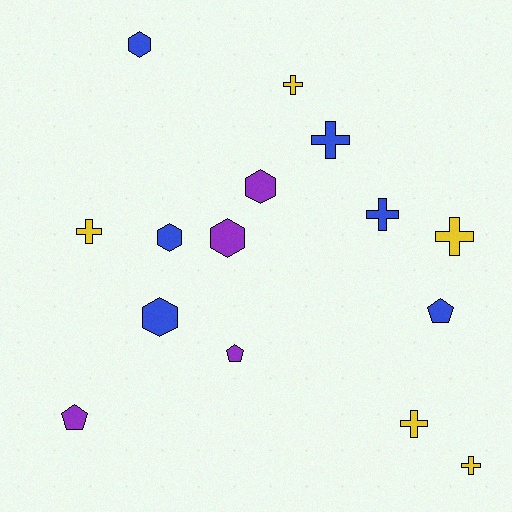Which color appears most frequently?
Blue, with 6 objects.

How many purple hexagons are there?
There are 2 purple hexagons.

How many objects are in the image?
There are 15 objects.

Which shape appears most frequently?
Cross, with 7 objects.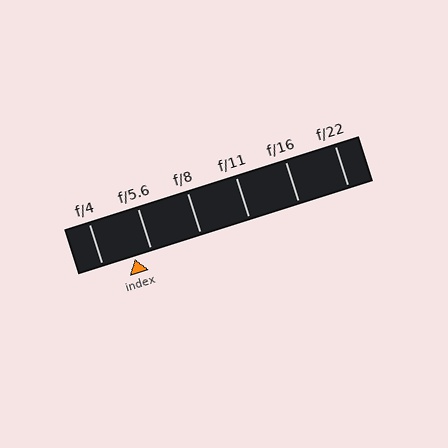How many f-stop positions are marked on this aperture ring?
There are 6 f-stop positions marked.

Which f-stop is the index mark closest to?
The index mark is closest to f/5.6.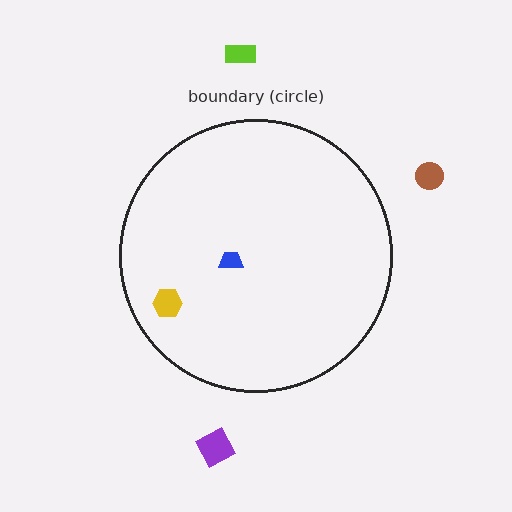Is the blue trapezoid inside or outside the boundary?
Inside.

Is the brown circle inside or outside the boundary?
Outside.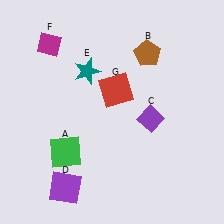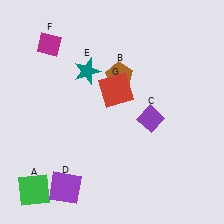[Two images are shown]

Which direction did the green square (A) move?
The green square (A) moved down.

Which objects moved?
The objects that moved are: the green square (A), the brown pentagon (B).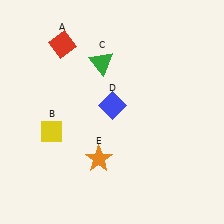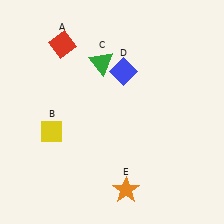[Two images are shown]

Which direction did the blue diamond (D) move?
The blue diamond (D) moved up.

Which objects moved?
The objects that moved are: the blue diamond (D), the orange star (E).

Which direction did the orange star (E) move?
The orange star (E) moved down.